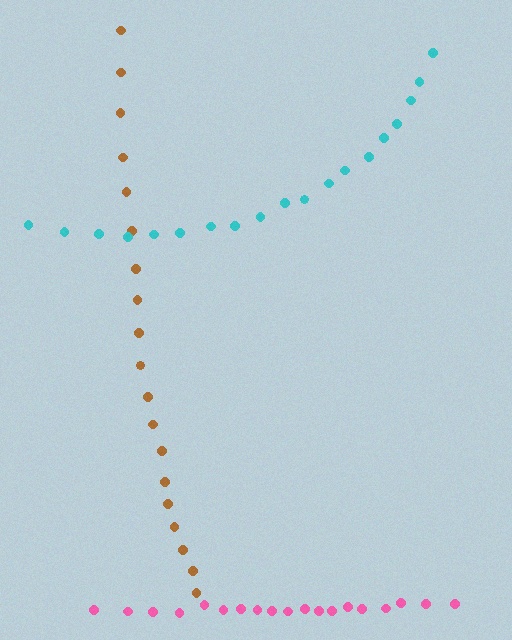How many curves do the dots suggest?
There are 3 distinct paths.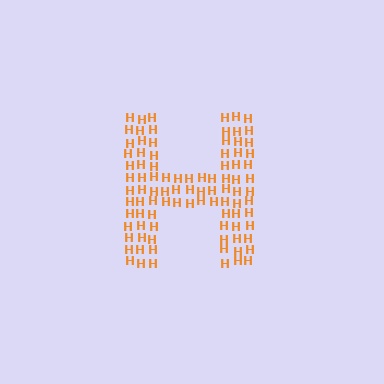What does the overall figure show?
The overall figure shows the letter H.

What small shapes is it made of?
It is made of small letter H's.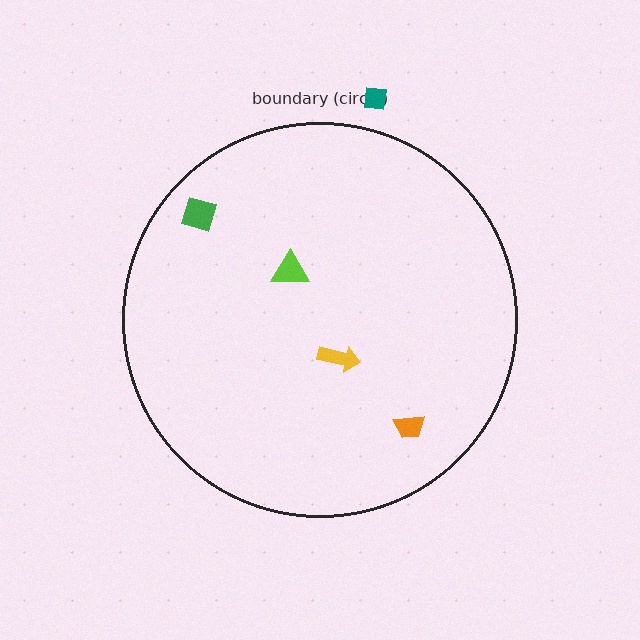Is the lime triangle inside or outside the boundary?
Inside.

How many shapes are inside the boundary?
4 inside, 1 outside.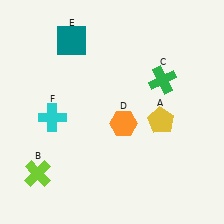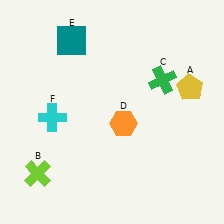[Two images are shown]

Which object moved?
The yellow pentagon (A) moved up.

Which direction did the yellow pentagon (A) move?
The yellow pentagon (A) moved up.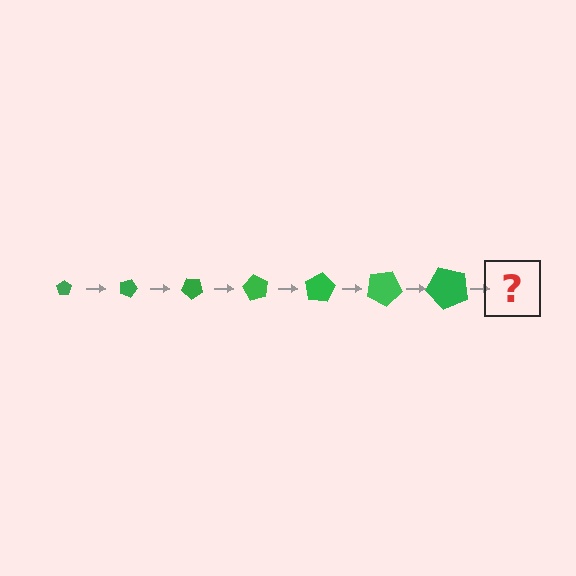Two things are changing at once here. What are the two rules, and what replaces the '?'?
The two rules are that the pentagon grows larger each step and it rotates 20 degrees each step. The '?' should be a pentagon, larger than the previous one and rotated 140 degrees from the start.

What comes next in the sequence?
The next element should be a pentagon, larger than the previous one and rotated 140 degrees from the start.